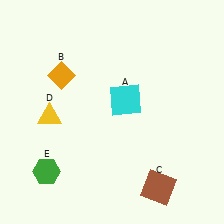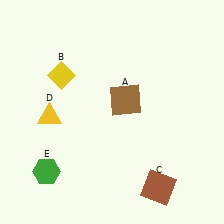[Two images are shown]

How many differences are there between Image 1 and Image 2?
There are 2 differences between the two images.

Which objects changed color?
A changed from cyan to brown. B changed from orange to yellow.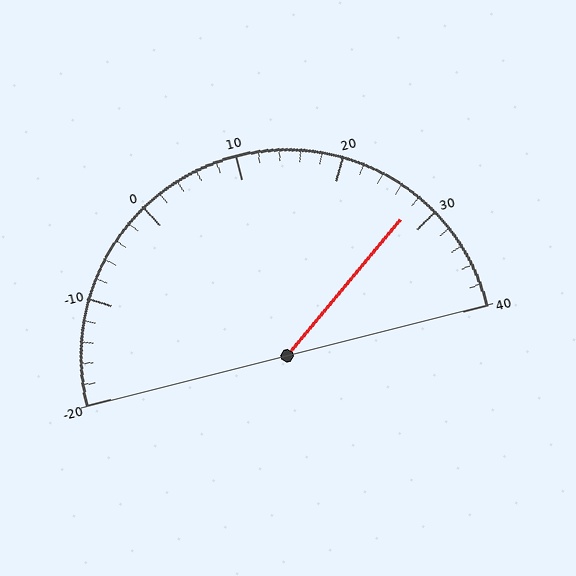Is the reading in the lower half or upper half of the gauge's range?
The reading is in the upper half of the range (-20 to 40).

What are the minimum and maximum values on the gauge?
The gauge ranges from -20 to 40.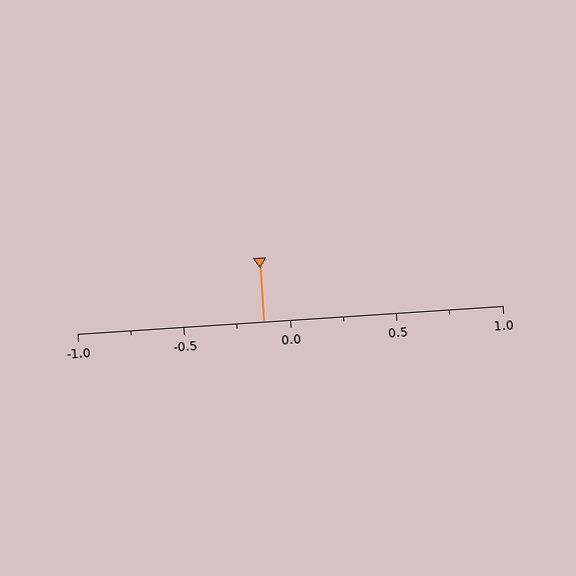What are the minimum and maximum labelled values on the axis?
The axis runs from -1.0 to 1.0.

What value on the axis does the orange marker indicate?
The marker indicates approximately -0.12.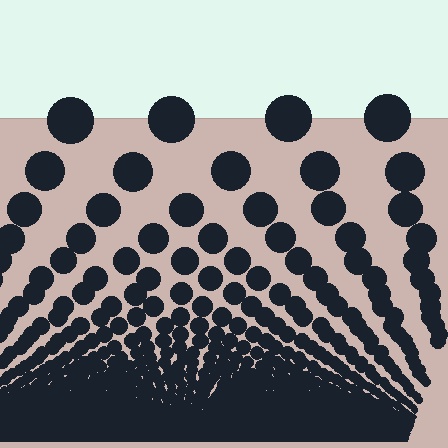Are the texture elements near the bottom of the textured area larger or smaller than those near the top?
Smaller. The gradient is inverted — elements near the bottom are smaller and denser.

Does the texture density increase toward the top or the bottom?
Density increases toward the bottom.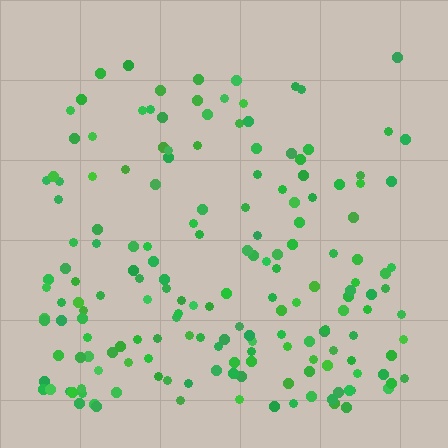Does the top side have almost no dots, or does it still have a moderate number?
Still a moderate number, just noticeably fewer than the bottom.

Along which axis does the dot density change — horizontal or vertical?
Vertical.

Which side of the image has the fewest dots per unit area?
The top.